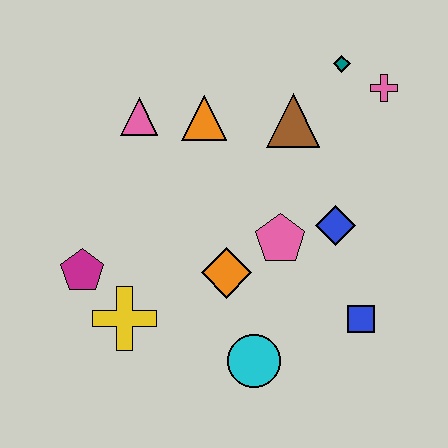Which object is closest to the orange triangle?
The pink triangle is closest to the orange triangle.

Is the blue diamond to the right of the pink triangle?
Yes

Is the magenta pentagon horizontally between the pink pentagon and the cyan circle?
No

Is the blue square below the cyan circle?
No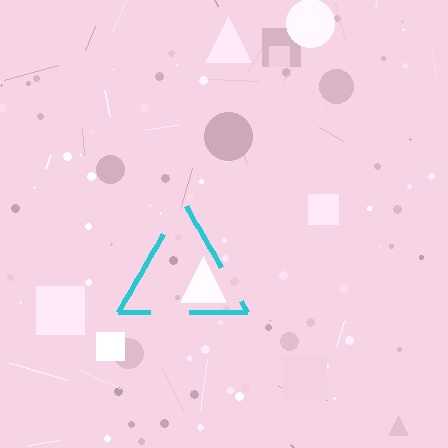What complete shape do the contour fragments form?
The contour fragments form a triangle.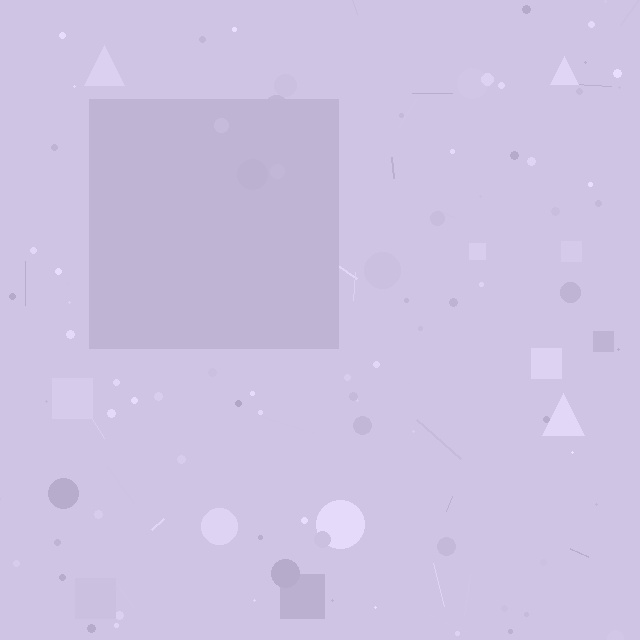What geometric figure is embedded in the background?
A square is embedded in the background.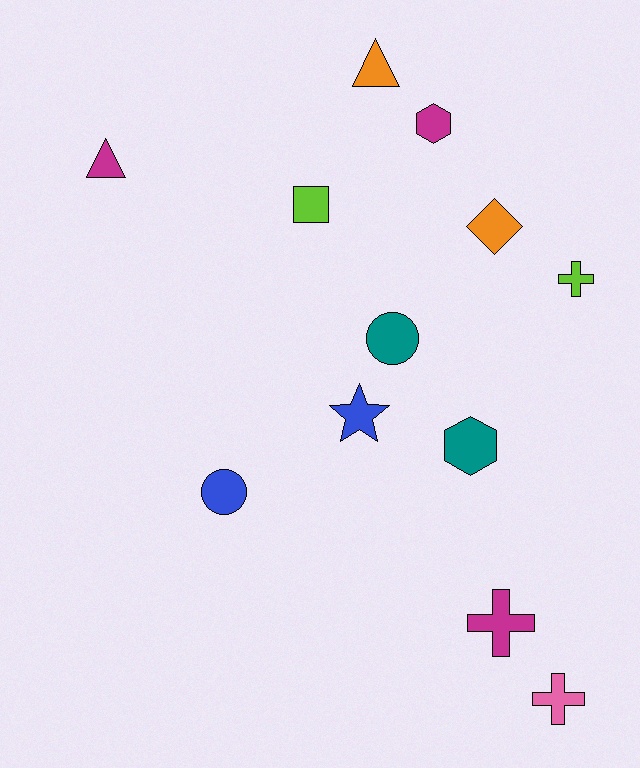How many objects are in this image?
There are 12 objects.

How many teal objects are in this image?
There are 2 teal objects.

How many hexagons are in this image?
There are 2 hexagons.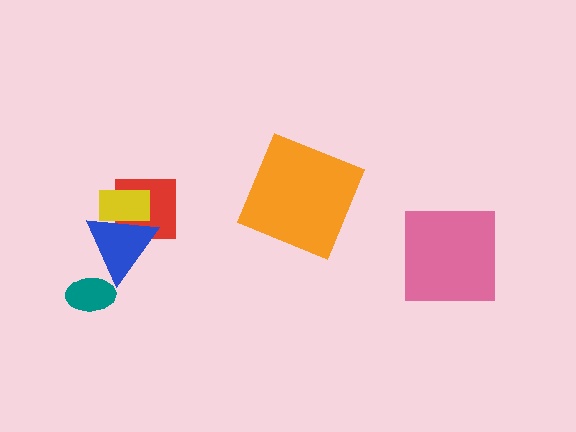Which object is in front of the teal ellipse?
The blue triangle is in front of the teal ellipse.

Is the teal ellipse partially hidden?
Yes, it is partially covered by another shape.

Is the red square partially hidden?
Yes, it is partially covered by another shape.